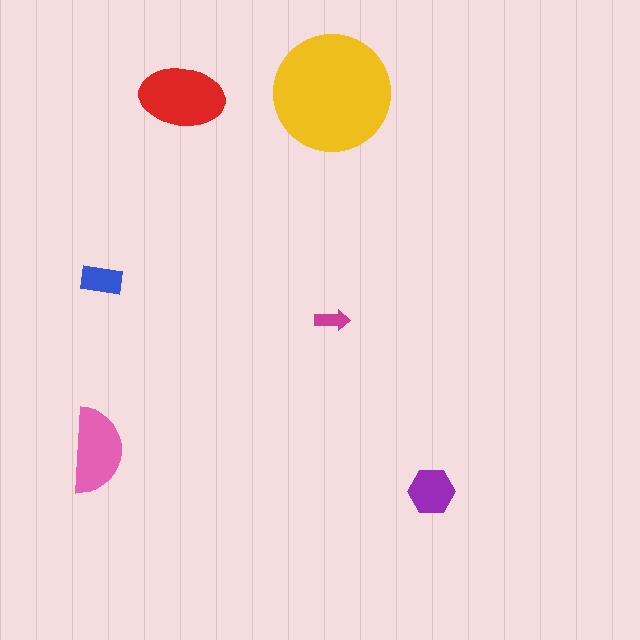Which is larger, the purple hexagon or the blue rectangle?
The purple hexagon.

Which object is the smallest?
The magenta arrow.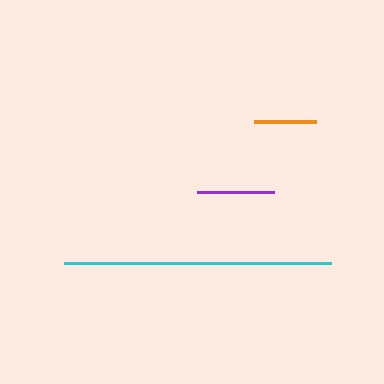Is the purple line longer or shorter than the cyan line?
The cyan line is longer than the purple line.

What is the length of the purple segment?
The purple segment is approximately 77 pixels long.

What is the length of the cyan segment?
The cyan segment is approximately 267 pixels long.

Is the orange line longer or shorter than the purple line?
The purple line is longer than the orange line.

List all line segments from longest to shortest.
From longest to shortest: cyan, purple, orange.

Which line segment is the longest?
The cyan line is the longest at approximately 267 pixels.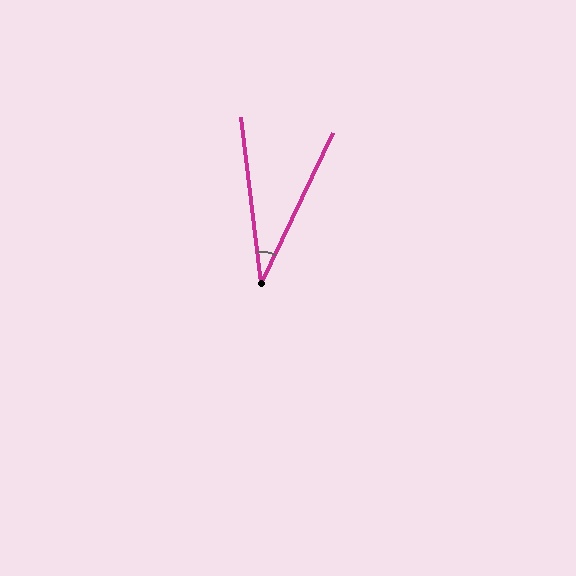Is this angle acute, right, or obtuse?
It is acute.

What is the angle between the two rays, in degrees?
Approximately 32 degrees.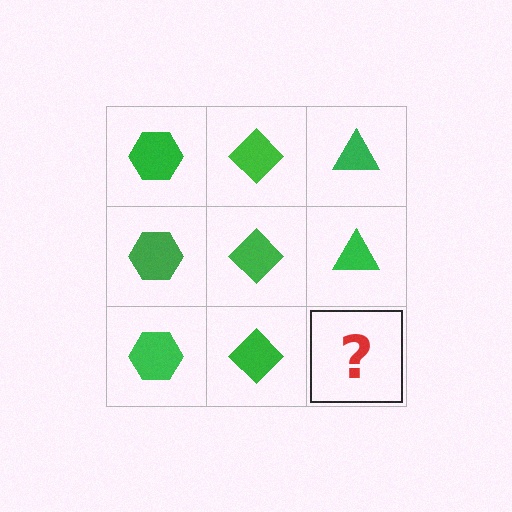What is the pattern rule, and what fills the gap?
The rule is that each column has a consistent shape. The gap should be filled with a green triangle.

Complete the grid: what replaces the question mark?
The question mark should be replaced with a green triangle.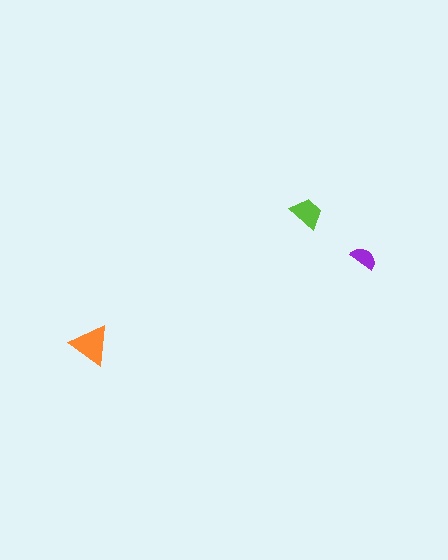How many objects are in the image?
There are 3 objects in the image.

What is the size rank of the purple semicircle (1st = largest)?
3rd.